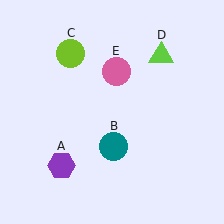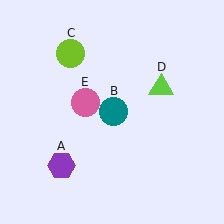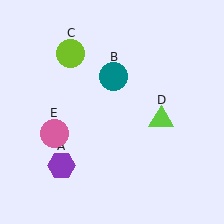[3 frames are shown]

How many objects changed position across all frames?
3 objects changed position: teal circle (object B), lime triangle (object D), pink circle (object E).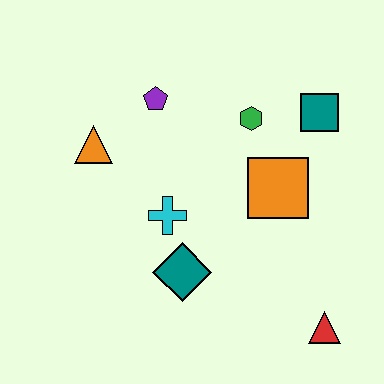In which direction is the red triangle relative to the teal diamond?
The red triangle is to the right of the teal diamond.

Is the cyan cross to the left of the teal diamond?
Yes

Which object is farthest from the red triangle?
The orange triangle is farthest from the red triangle.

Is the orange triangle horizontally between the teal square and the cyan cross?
No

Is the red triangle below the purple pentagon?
Yes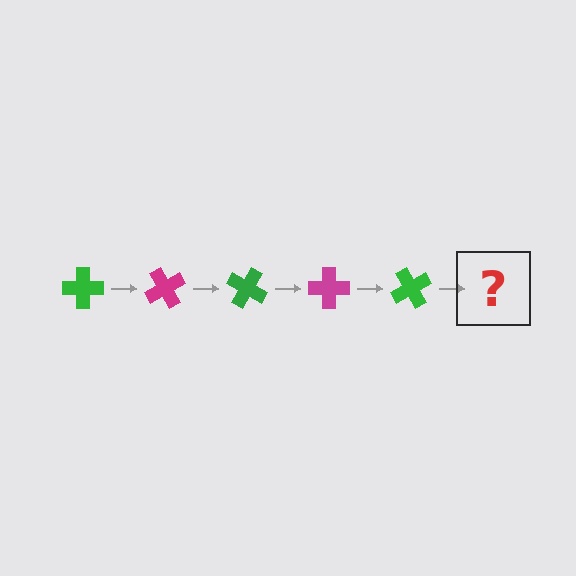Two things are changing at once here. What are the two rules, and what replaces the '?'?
The two rules are that it rotates 60 degrees each step and the color cycles through green and magenta. The '?' should be a magenta cross, rotated 300 degrees from the start.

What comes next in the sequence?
The next element should be a magenta cross, rotated 300 degrees from the start.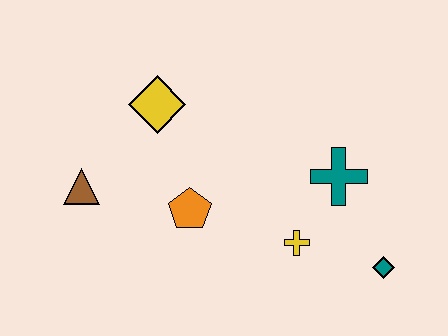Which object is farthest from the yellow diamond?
The teal diamond is farthest from the yellow diamond.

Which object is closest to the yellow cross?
The teal cross is closest to the yellow cross.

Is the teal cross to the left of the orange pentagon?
No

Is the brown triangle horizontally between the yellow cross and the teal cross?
No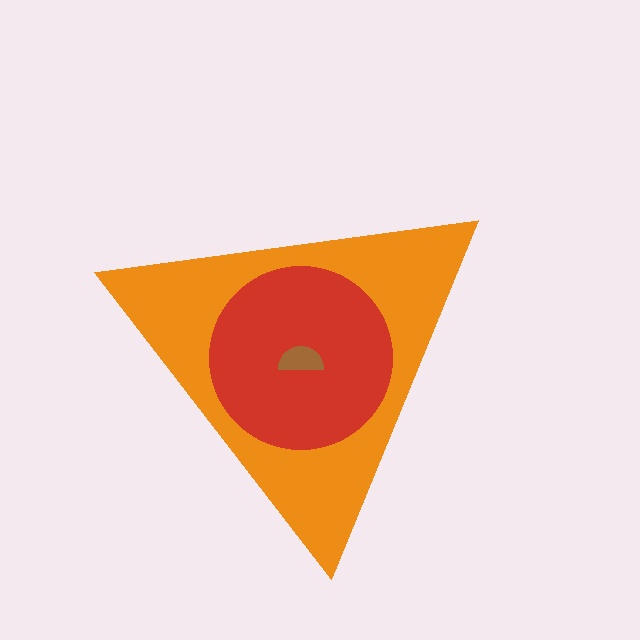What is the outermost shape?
The orange triangle.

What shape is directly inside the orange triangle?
The red circle.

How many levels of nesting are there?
3.